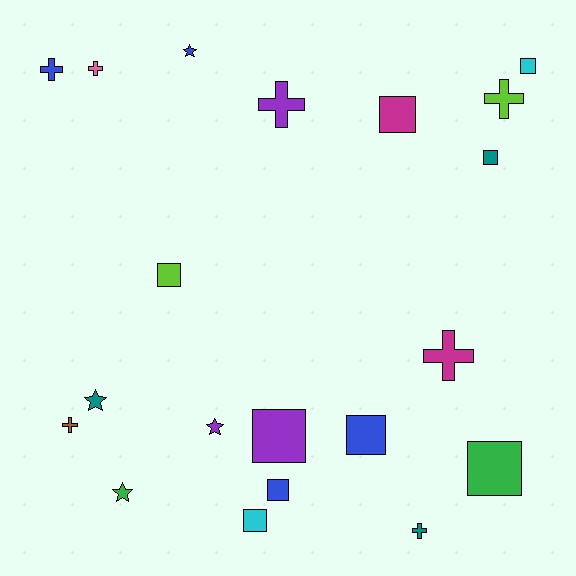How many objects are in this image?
There are 20 objects.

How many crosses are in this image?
There are 7 crosses.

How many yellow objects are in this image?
There are no yellow objects.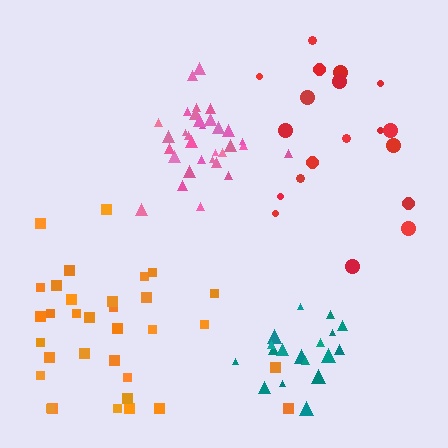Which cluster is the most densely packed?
Pink.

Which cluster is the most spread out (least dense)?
Red.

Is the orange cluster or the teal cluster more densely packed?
Teal.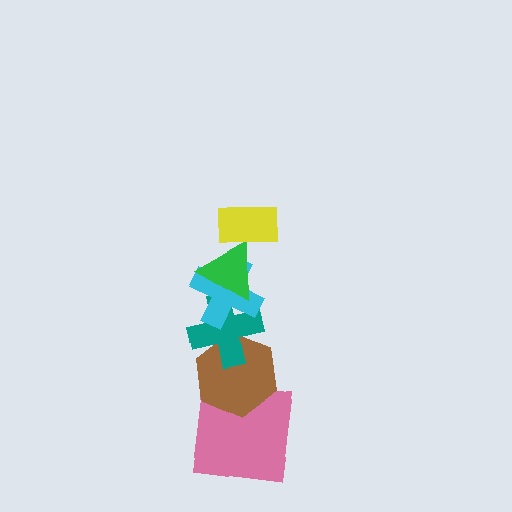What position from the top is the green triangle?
The green triangle is 2nd from the top.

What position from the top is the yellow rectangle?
The yellow rectangle is 1st from the top.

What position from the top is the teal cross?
The teal cross is 4th from the top.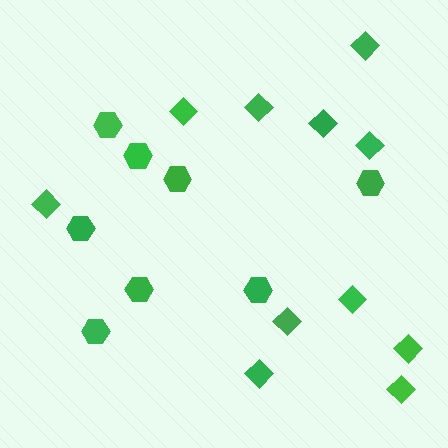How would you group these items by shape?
There are 2 groups: one group of hexagons (8) and one group of diamonds (11).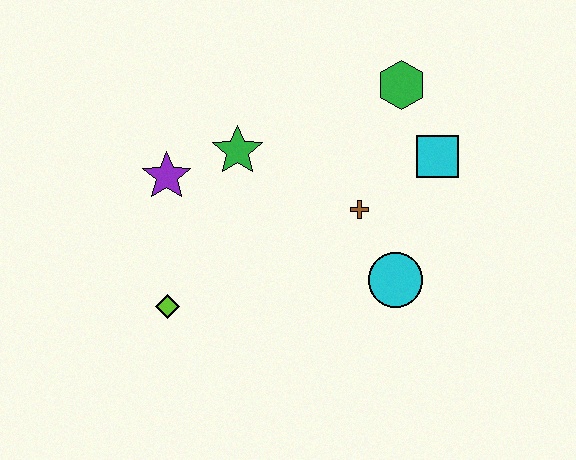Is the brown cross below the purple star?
Yes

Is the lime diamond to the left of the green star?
Yes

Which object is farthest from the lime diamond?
The green hexagon is farthest from the lime diamond.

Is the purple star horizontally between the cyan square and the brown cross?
No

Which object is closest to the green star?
The purple star is closest to the green star.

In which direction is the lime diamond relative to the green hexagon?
The lime diamond is to the left of the green hexagon.